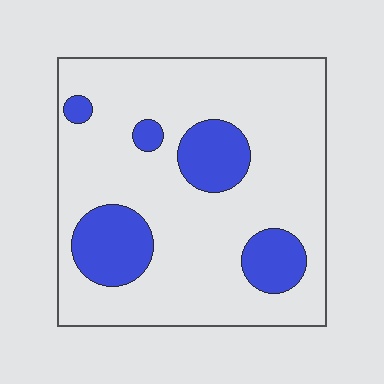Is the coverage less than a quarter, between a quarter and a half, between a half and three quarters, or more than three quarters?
Less than a quarter.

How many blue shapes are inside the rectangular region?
5.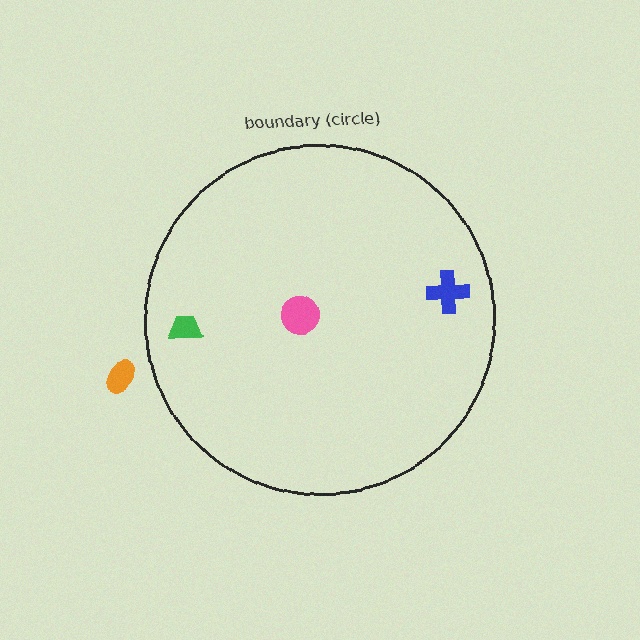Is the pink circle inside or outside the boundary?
Inside.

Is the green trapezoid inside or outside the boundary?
Inside.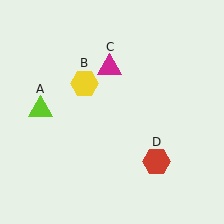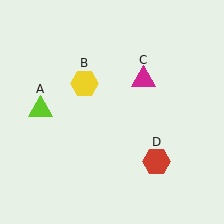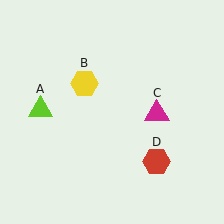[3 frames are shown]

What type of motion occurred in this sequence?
The magenta triangle (object C) rotated clockwise around the center of the scene.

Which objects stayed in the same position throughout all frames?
Lime triangle (object A) and yellow hexagon (object B) and red hexagon (object D) remained stationary.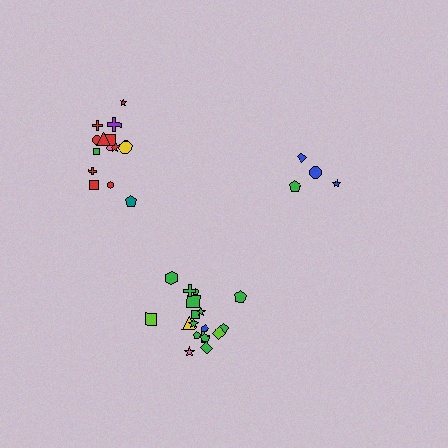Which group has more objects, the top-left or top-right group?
The top-left group.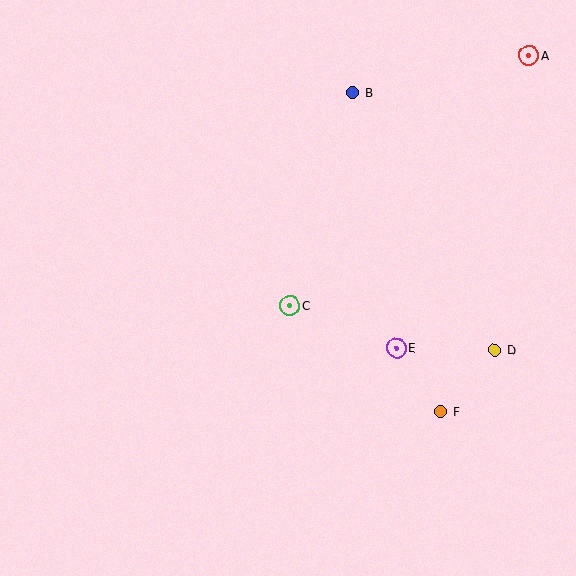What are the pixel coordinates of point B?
Point B is at (353, 92).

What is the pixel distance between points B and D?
The distance between B and D is 294 pixels.